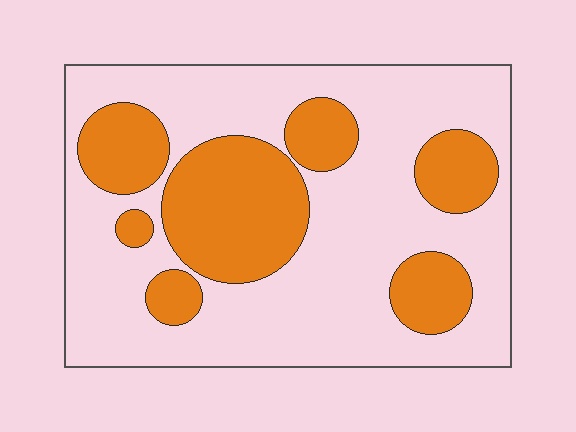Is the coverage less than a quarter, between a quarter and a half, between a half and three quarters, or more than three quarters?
Between a quarter and a half.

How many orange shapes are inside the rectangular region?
7.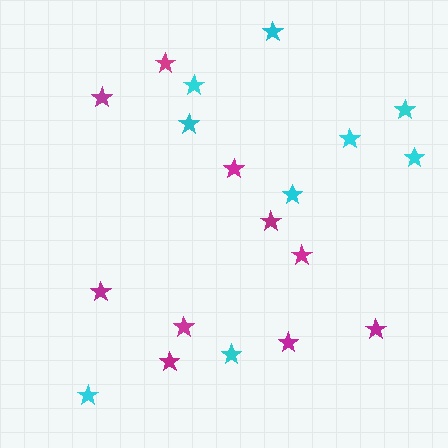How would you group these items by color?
There are 2 groups: one group of magenta stars (10) and one group of cyan stars (9).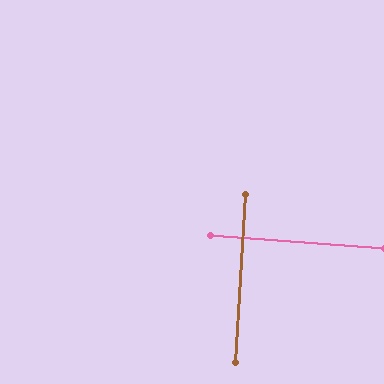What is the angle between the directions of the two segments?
Approximately 89 degrees.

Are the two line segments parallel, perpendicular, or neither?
Perpendicular — they meet at approximately 89°.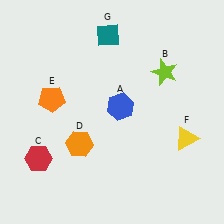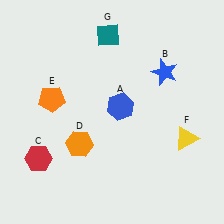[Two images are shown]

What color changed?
The star (B) changed from lime in Image 1 to blue in Image 2.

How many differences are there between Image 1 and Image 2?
There is 1 difference between the two images.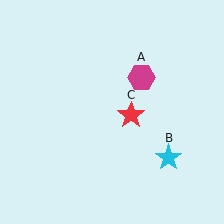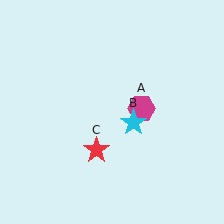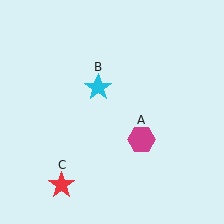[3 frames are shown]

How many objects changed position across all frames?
3 objects changed position: magenta hexagon (object A), cyan star (object B), red star (object C).